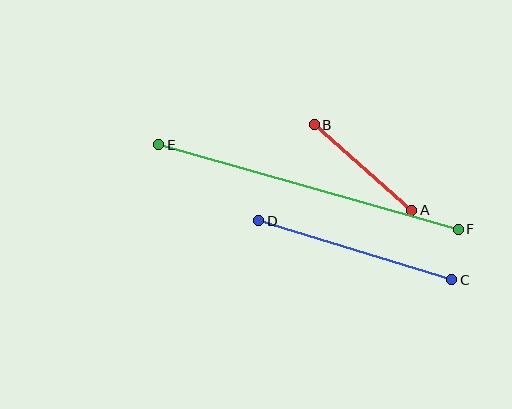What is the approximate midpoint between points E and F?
The midpoint is at approximately (309, 187) pixels.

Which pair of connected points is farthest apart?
Points E and F are farthest apart.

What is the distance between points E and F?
The distance is approximately 311 pixels.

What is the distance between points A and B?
The distance is approximately 130 pixels.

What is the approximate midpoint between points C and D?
The midpoint is at approximately (355, 250) pixels.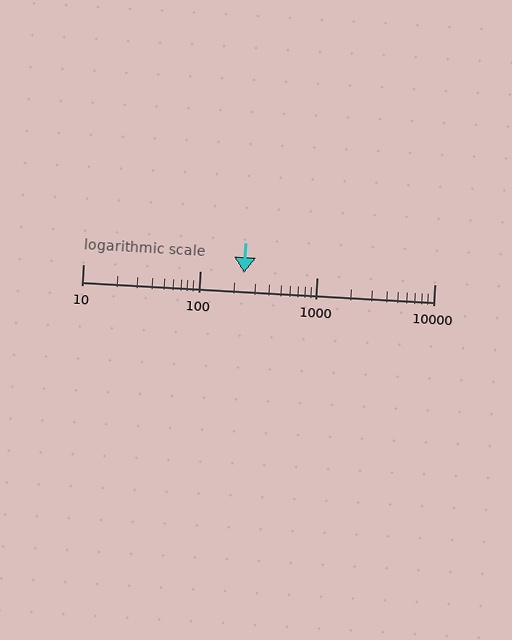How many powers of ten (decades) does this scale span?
The scale spans 3 decades, from 10 to 10000.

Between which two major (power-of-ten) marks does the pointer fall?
The pointer is between 100 and 1000.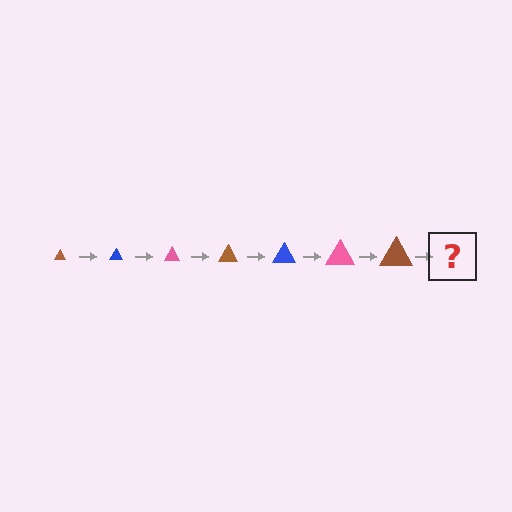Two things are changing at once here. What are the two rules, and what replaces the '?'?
The two rules are that the triangle grows larger each step and the color cycles through brown, blue, and pink. The '?' should be a blue triangle, larger than the previous one.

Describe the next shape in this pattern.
It should be a blue triangle, larger than the previous one.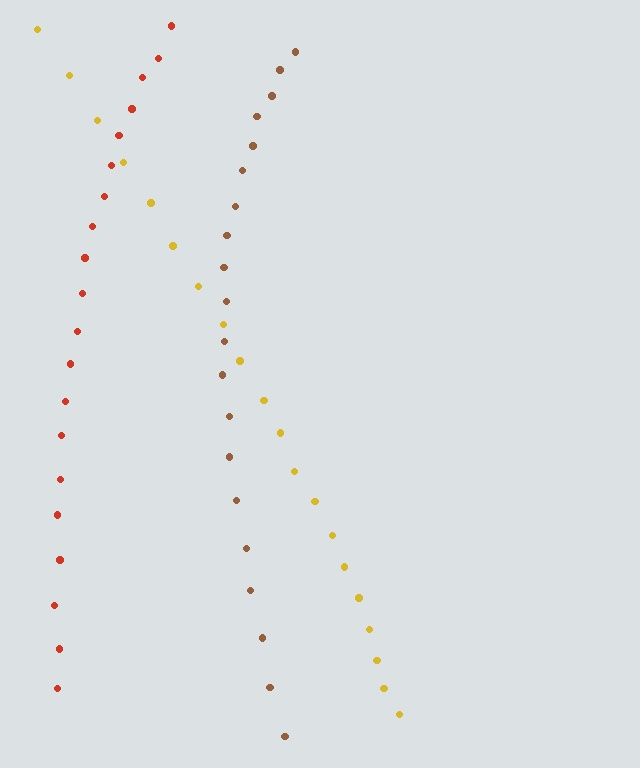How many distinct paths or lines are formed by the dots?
There are 3 distinct paths.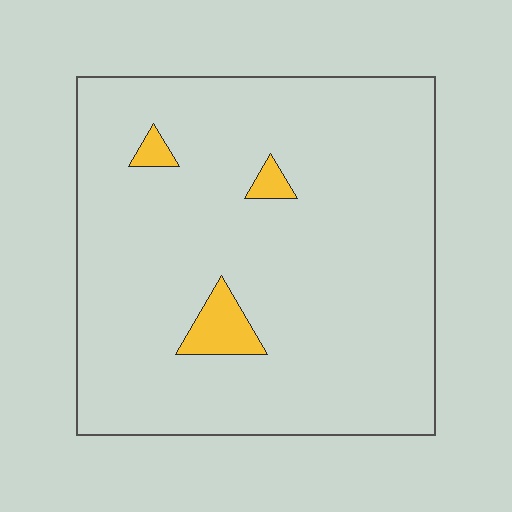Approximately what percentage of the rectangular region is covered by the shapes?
Approximately 5%.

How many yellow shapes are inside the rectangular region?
3.